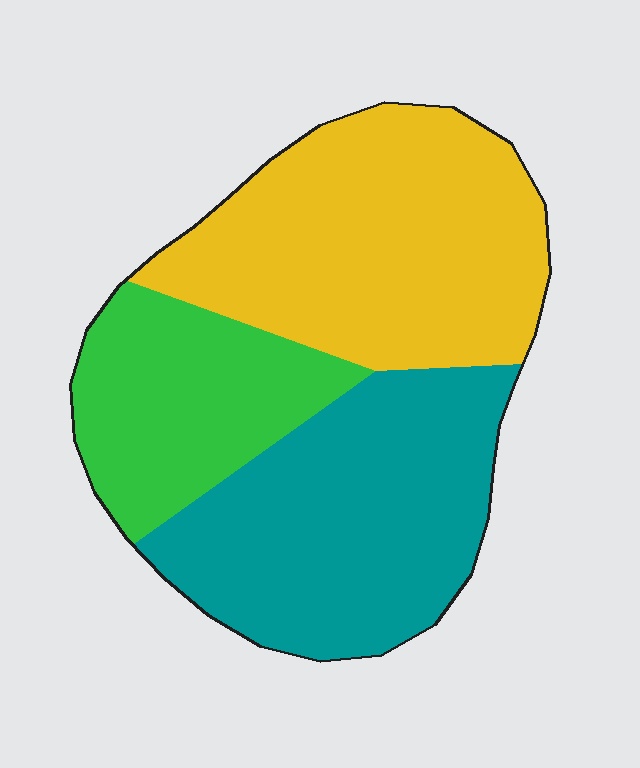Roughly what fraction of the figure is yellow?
Yellow takes up about two fifths (2/5) of the figure.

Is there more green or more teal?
Teal.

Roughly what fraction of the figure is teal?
Teal takes up about three eighths (3/8) of the figure.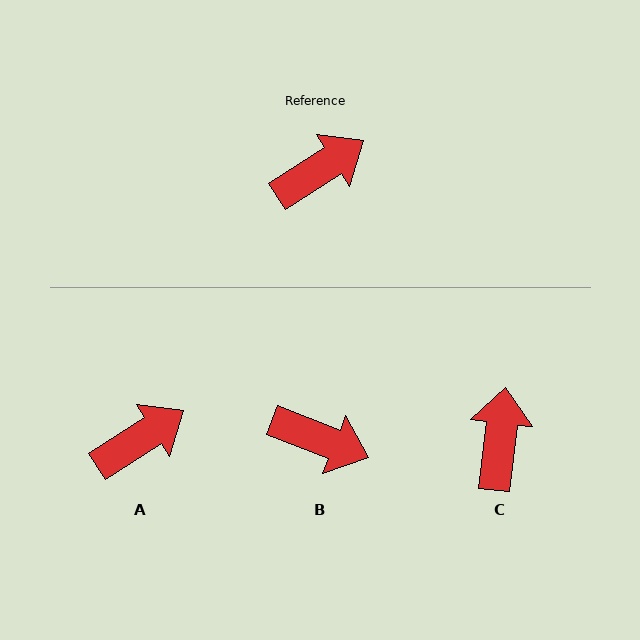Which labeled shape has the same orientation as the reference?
A.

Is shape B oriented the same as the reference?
No, it is off by about 55 degrees.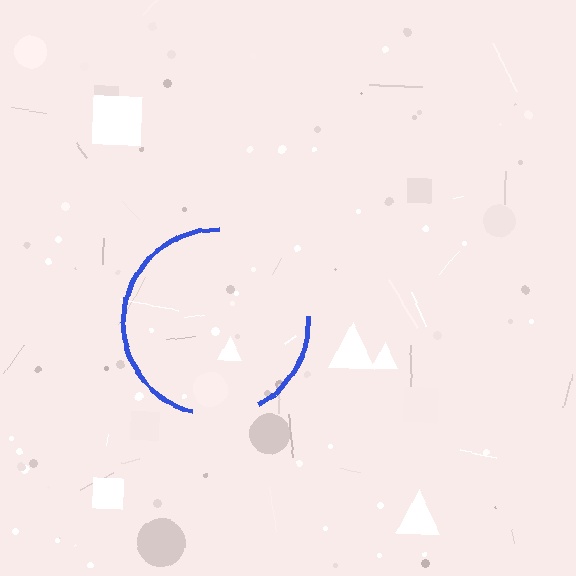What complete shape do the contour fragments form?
The contour fragments form a circle.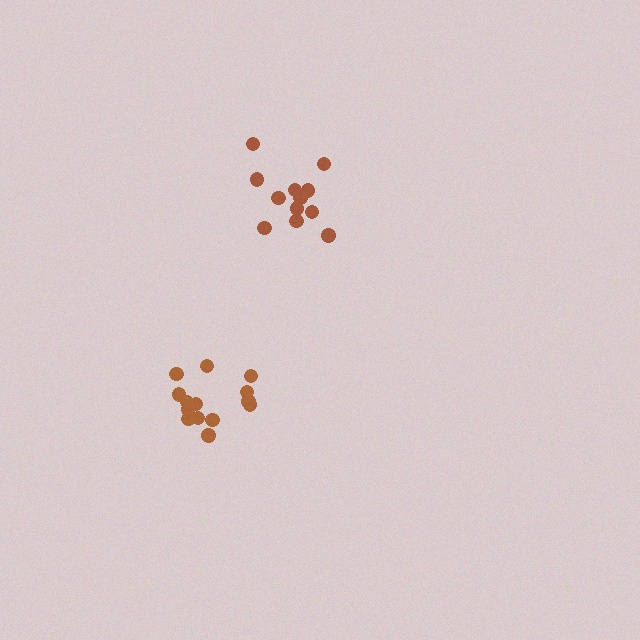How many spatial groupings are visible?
There are 2 spatial groupings.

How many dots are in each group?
Group 1: 12 dots, Group 2: 14 dots (26 total).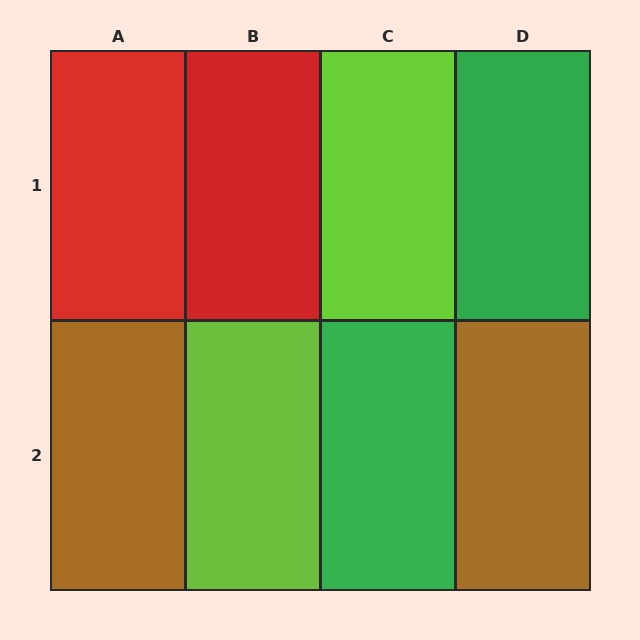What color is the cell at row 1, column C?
Lime.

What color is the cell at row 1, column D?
Green.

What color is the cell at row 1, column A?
Red.